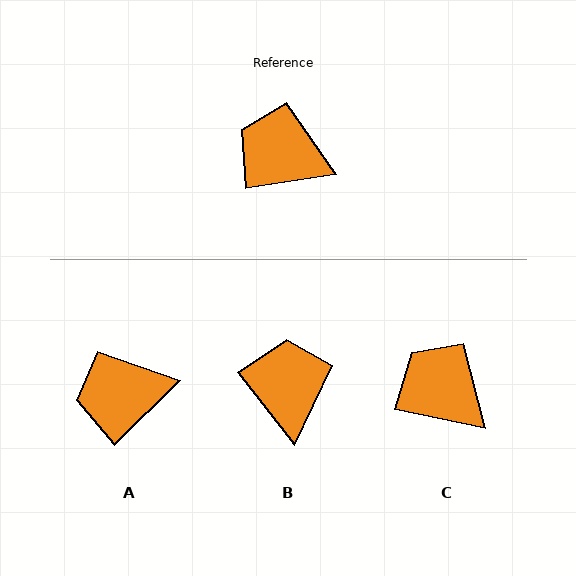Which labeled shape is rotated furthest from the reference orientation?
B, about 61 degrees away.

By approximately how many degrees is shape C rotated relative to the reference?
Approximately 21 degrees clockwise.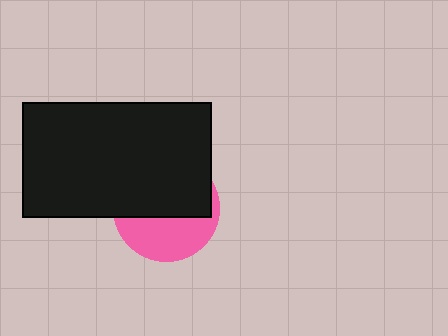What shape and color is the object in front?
The object in front is a black rectangle.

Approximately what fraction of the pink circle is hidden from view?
Roughly 58% of the pink circle is hidden behind the black rectangle.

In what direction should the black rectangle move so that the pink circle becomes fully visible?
The black rectangle should move up. That is the shortest direction to clear the overlap and leave the pink circle fully visible.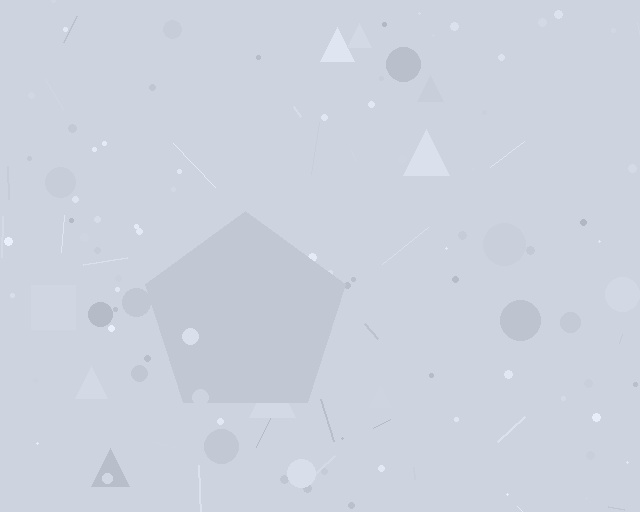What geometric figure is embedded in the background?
A pentagon is embedded in the background.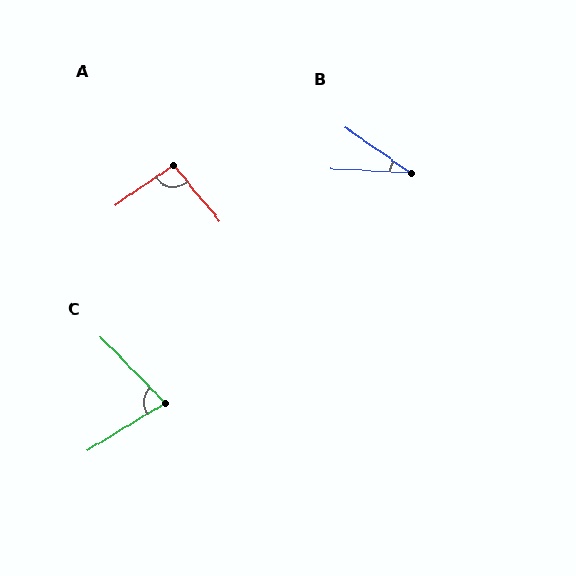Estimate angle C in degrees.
Approximately 77 degrees.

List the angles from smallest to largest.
B (32°), C (77°), A (95°).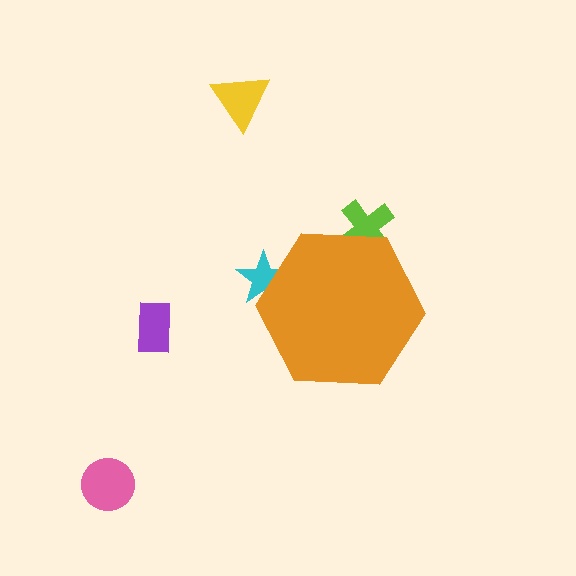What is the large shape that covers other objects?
An orange hexagon.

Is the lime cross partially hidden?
Yes, the lime cross is partially hidden behind the orange hexagon.